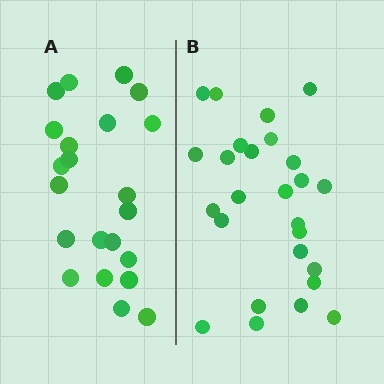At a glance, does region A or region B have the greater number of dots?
Region B (the right region) has more dots.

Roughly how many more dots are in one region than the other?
Region B has about 4 more dots than region A.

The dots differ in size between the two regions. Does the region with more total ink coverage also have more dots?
No. Region A has more total ink coverage because its dots are larger, but region B actually contains more individual dots. Total area can be misleading — the number of items is what matters here.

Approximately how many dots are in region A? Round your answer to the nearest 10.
About 20 dots. (The exact count is 22, which rounds to 20.)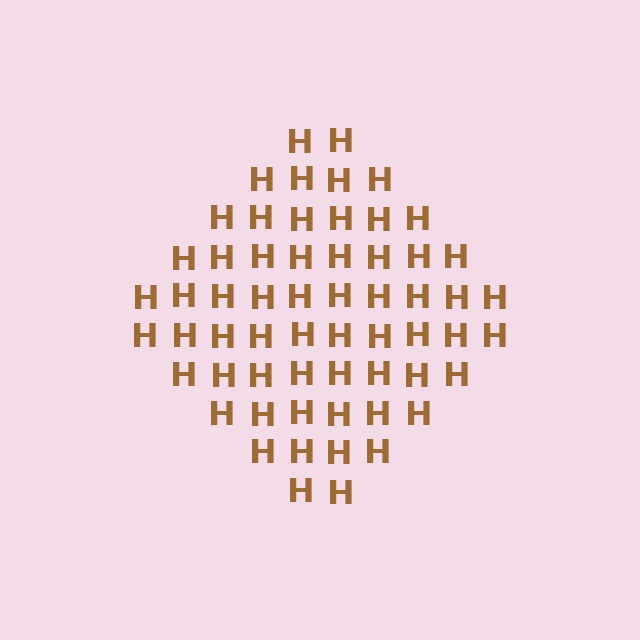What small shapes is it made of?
It is made of small letter H's.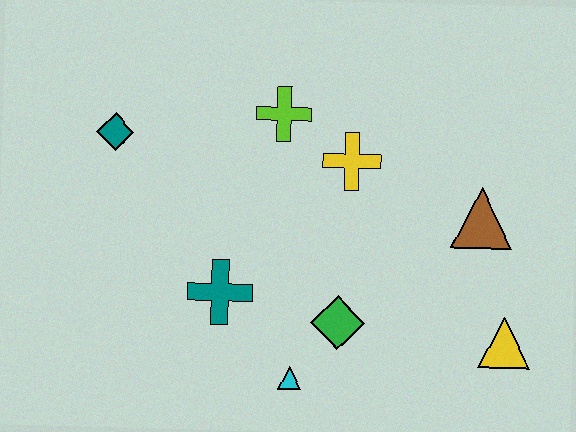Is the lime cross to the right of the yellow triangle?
No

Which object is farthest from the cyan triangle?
The teal diamond is farthest from the cyan triangle.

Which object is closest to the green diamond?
The cyan triangle is closest to the green diamond.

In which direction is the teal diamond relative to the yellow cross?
The teal diamond is to the left of the yellow cross.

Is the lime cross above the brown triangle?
Yes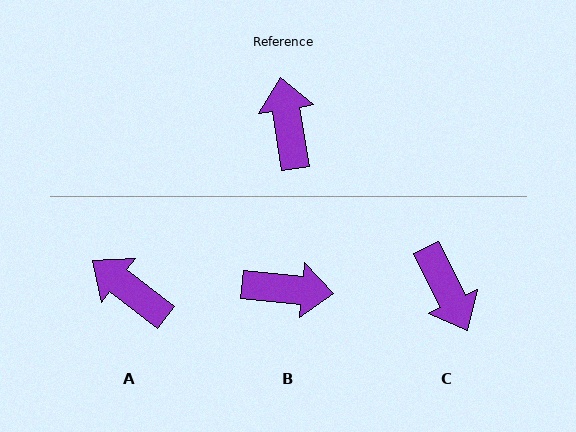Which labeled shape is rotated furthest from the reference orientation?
C, about 163 degrees away.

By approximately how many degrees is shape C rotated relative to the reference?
Approximately 163 degrees clockwise.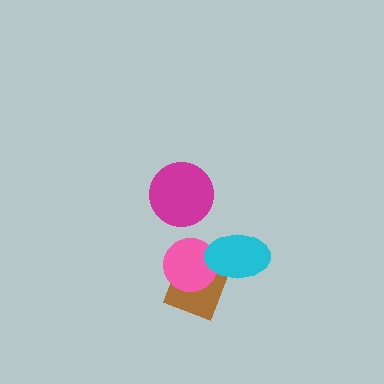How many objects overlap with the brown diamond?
2 objects overlap with the brown diamond.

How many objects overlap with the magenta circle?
0 objects overlap with the magenta circle.